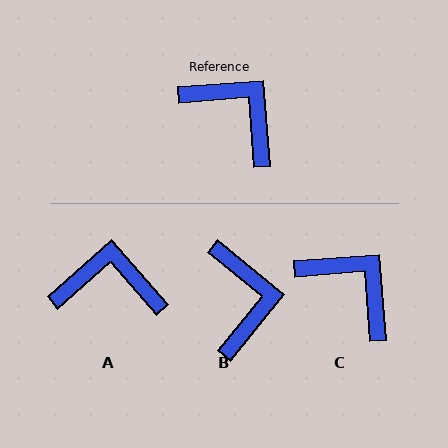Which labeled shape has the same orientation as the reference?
C.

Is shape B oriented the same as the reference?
No, it is off by about 44 degrees.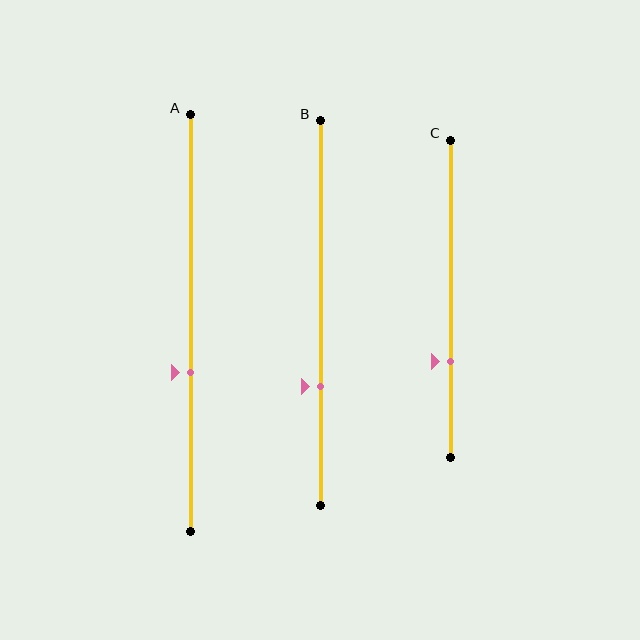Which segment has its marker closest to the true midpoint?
Segment A has its marker closest to the true midpoint.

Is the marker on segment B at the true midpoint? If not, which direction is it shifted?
No, the marker on segment B is shifted downward by about 19% of the segment length.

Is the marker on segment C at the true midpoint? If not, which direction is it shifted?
No, the marker on segment C is shifted downward by about 20% of the segment length.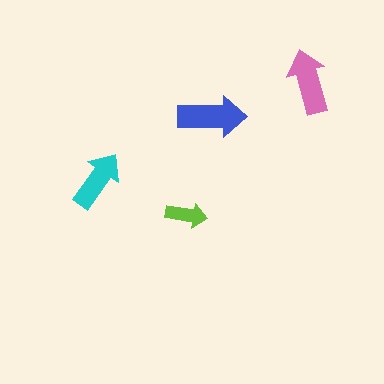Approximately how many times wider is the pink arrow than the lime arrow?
About 1.5 times wider.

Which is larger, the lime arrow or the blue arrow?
The blue one.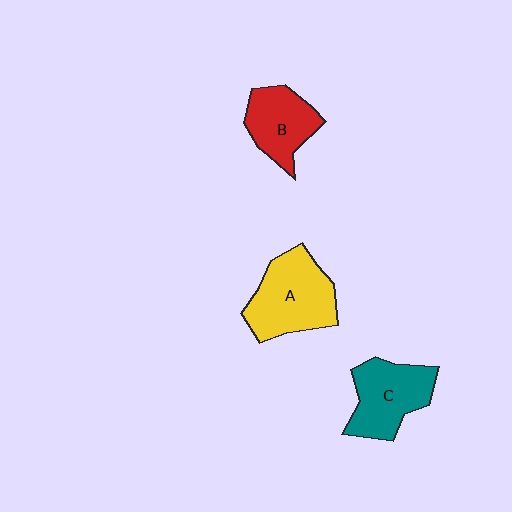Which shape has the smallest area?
Shape B (red).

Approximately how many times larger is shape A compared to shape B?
Approximately 1.4 times.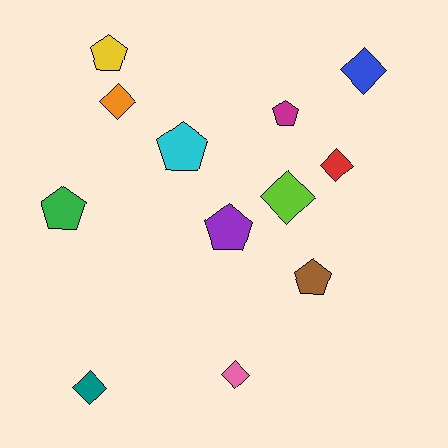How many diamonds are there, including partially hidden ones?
There are 6 diamonds.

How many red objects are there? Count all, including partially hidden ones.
There is 1 red object.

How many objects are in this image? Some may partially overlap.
There are 12 objects.